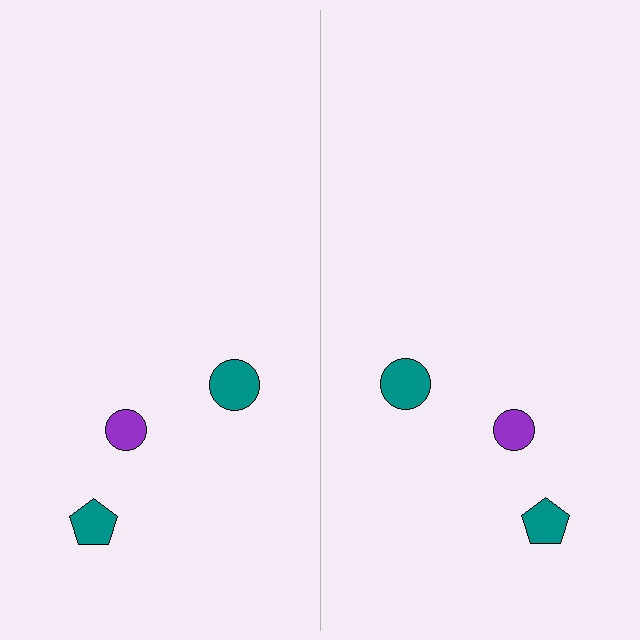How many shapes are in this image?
There are 6 shapes in this image.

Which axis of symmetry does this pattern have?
The pattern has a vertical axis of symmetry running through the center of the image.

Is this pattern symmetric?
Yes, this pattern has bilateral (reflection) symmetry.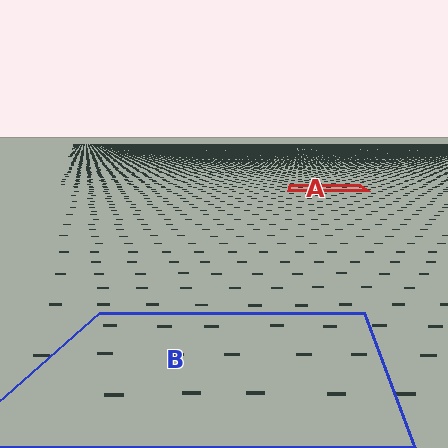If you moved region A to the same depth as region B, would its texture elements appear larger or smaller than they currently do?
They would appear larger. At a closer depth, the same texture elements are projected at a bigger on-screen size.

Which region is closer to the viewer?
Region B is closer. The texture elements there are larger and more spread out.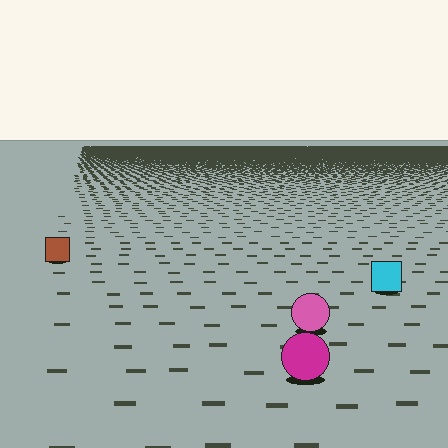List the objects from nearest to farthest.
From nearest to farthest: the magenta circle, the pink circle, the cyan square, the brown square.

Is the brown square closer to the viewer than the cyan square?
No. The cyan square is closer — you can tell from the texture gradient: the ground texture is coarser near it.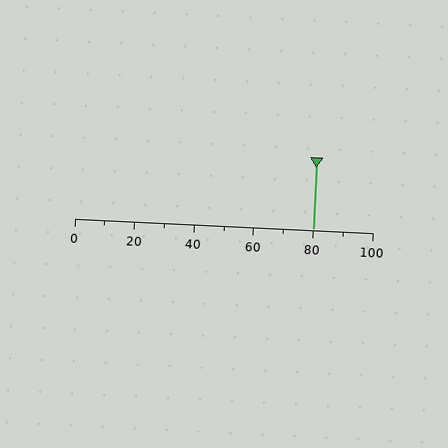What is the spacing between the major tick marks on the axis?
The major ticks are spaced 20 apart.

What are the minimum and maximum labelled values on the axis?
The axis runs from 0 to 100.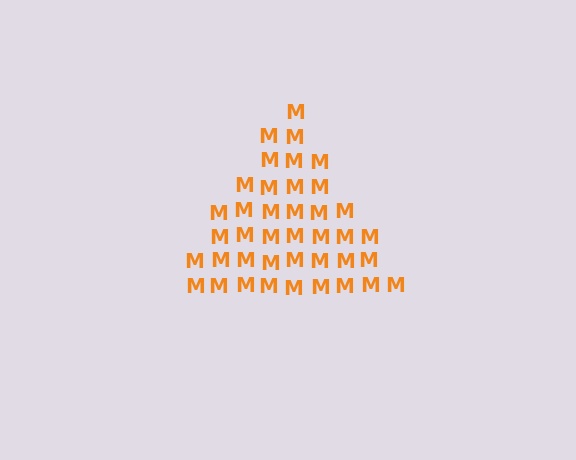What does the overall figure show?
The overall figure shows a triangle.